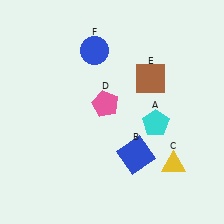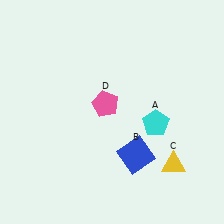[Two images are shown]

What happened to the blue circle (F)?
The blue circle (F) was removed in Image 2. It was in the top-left area of Image 1.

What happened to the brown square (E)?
The brown square (E) was removed in Image 2. It was in the top-right area of Image 1.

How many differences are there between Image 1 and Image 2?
There are 2 differences between the two images.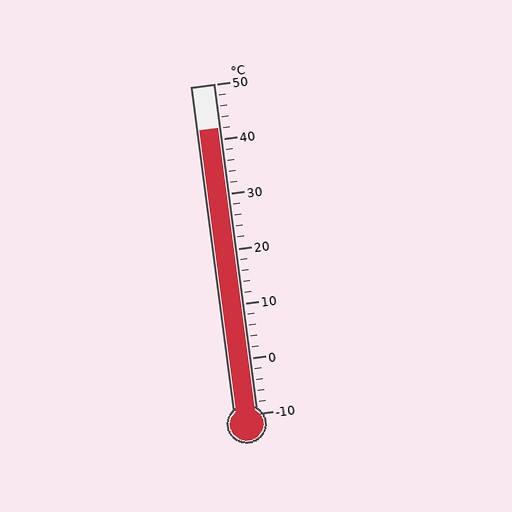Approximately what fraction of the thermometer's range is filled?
The thermometer is filled to approximately 85% of its range.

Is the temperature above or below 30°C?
The temperature is above 30°C.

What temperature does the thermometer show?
The thermometer shows approximately 42°C.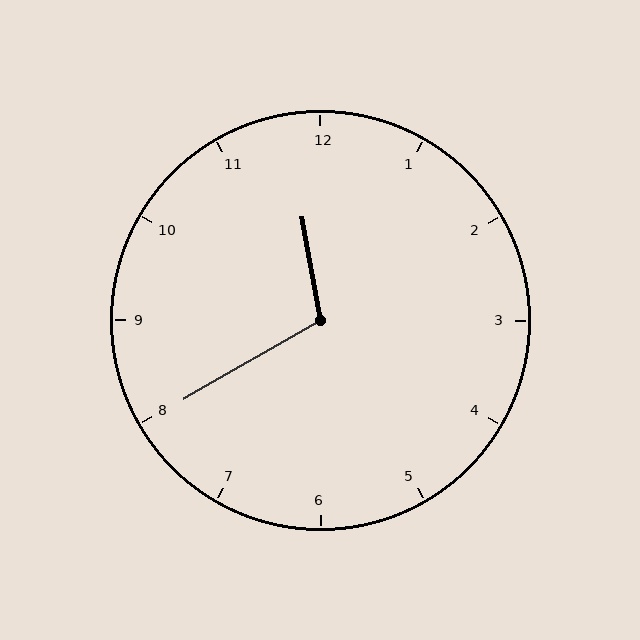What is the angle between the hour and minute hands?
Approximately 110 degrees.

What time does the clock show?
11:40.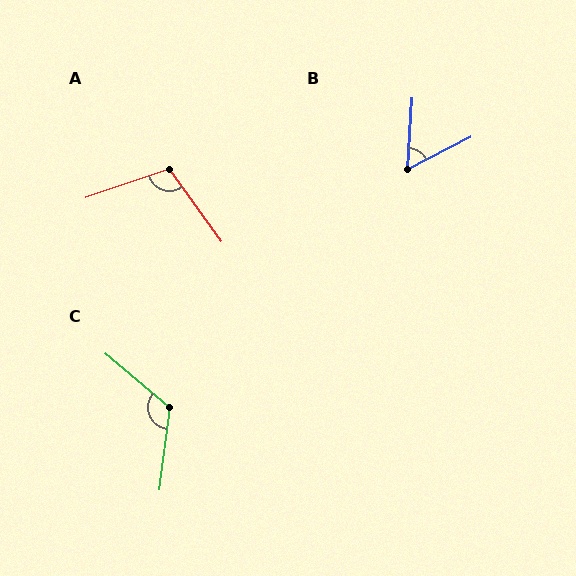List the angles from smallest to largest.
B (59°), A (107°), C (123°).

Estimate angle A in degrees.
Approximately 107 degrees.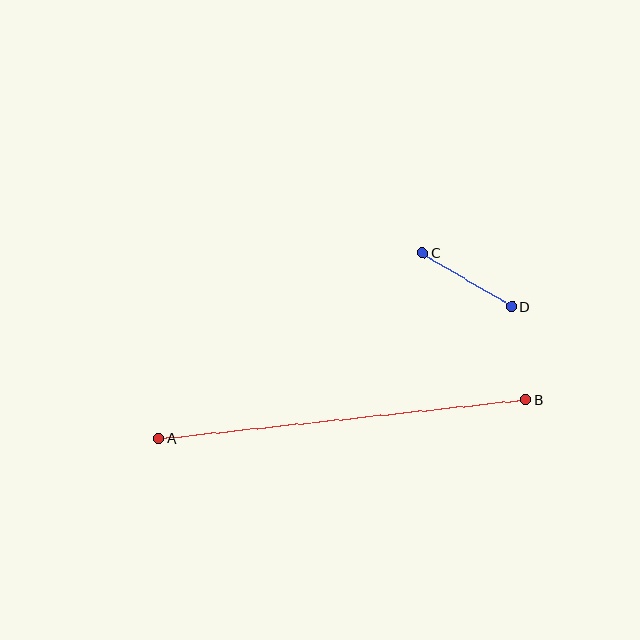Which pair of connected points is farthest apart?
Points A and B are farthest apart.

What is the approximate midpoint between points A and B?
The midpoint is at approximately (342, 419) pixels.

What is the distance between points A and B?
The distance is approximately 369 pixels.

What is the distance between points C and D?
The distance is approximately 104 pixels.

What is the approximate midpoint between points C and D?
The midpoint is at approximately (467, 279) pixels.